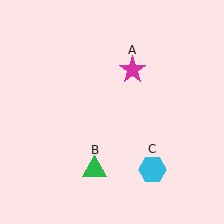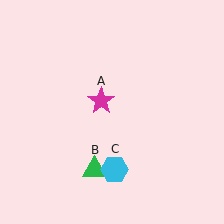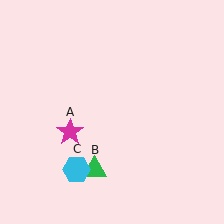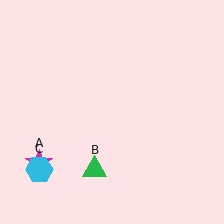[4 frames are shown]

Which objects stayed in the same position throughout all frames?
Green triangle (object B) remained stationary.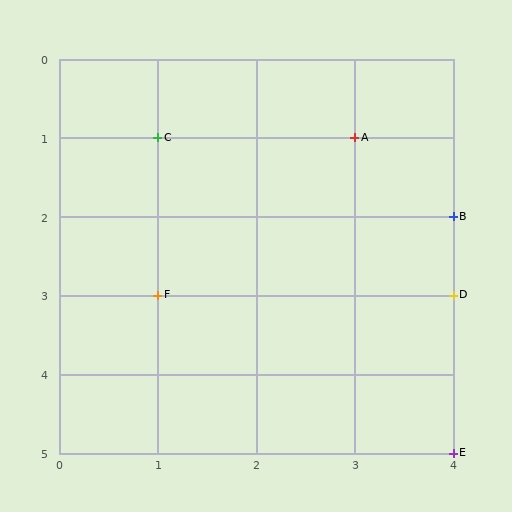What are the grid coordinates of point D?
Point D is at grid coordinates (4, 3).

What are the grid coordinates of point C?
Point C is at grid coordinates (1, 1).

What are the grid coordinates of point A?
Point A is at grid coordinates (3, 1).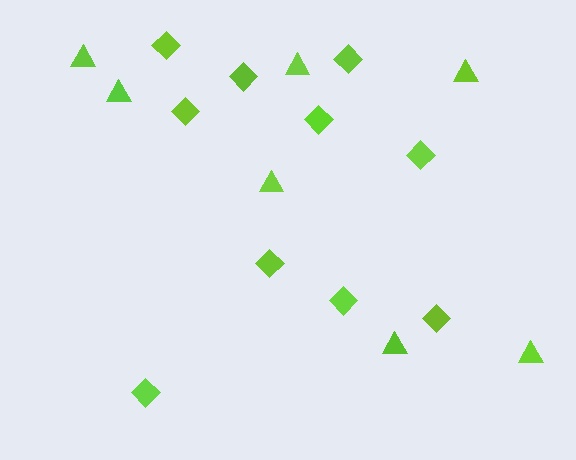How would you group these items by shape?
There are 2 groups: one group of diamonds (10) and one group of triangles (7).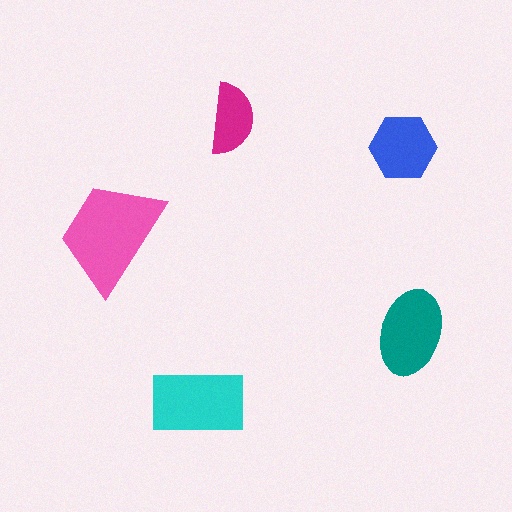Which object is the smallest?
The magenta semicircle.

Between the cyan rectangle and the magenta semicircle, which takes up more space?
The cyan rectangle.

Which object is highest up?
The magenta semicircle is topmost.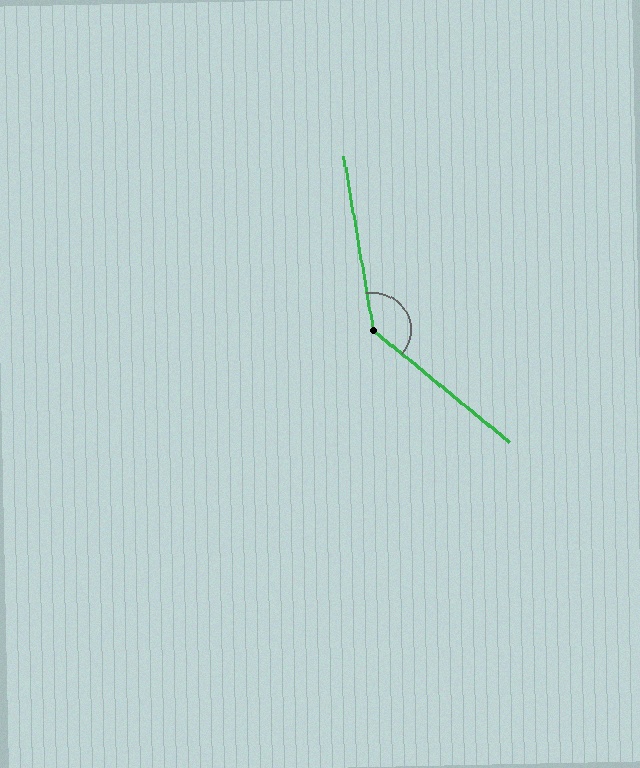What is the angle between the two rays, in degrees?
Approximately 139 degrees.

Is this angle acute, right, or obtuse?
It is obtuse.